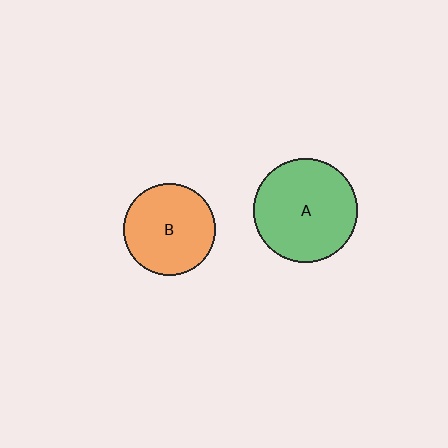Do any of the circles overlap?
No, none of the circles overlap.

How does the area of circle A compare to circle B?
Approximately 1.3 times.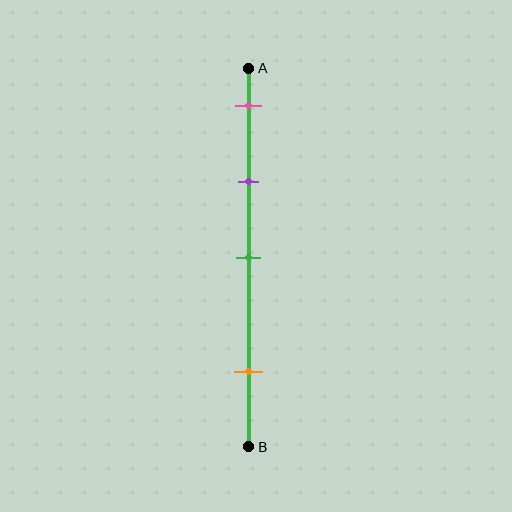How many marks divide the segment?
There are 4 marks dividing the segment.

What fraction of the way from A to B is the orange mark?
The orange mark is approximately 80% (0.8) of the way from A to B.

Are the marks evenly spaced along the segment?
No, the marks are not evenly spaced.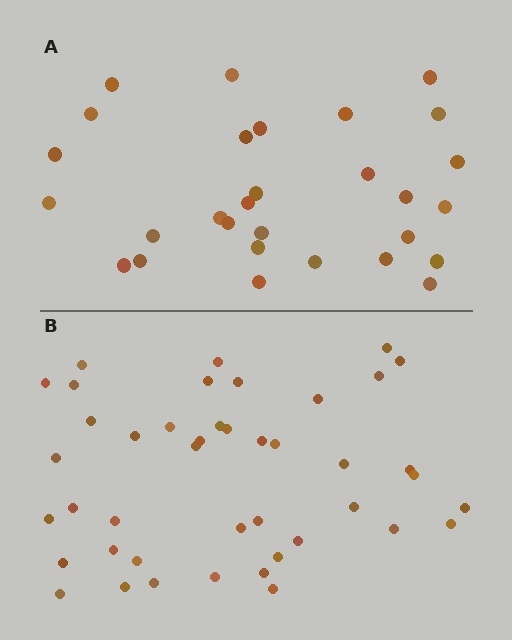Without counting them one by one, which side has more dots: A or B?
Region B (the bottom region) has more dots.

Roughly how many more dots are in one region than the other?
Region B has approximately 15 more dots than region A.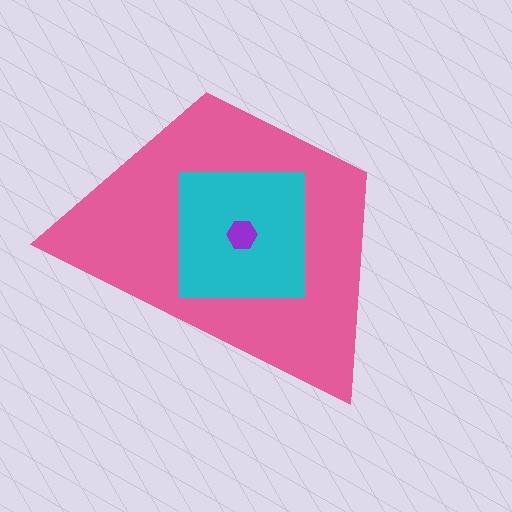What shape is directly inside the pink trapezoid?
The cyan square.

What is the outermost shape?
The pink trapezoid.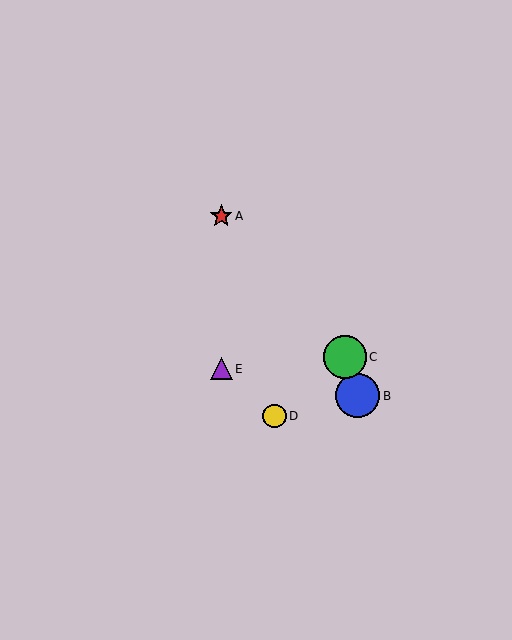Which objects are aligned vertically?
Objects A, E are aligned vertically.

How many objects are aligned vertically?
2 objects (A, E) are aligned vertically.